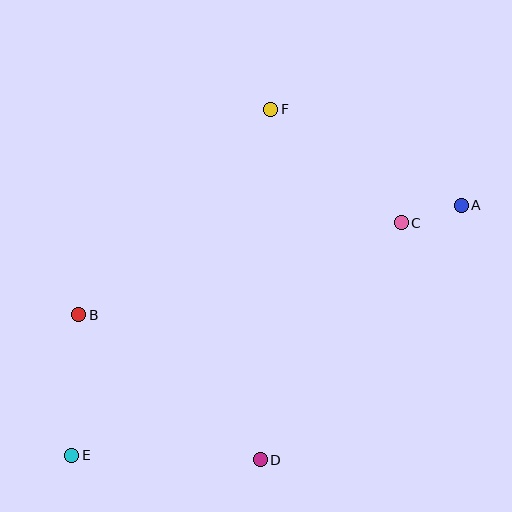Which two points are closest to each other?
Points A and C are closest to each other.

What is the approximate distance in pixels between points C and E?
The distance between C and E is approximately 403 pixels.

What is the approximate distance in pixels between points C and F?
The distance between C and F is approximately 173 pixels.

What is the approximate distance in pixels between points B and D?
The distance between B and D is approximately 233 pixels.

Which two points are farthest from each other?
Points A and E are farthest from each other.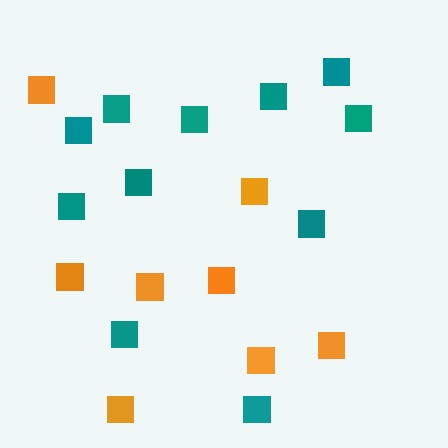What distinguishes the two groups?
There are 2 groups: one group of teal squares (11) and one group of orange squares (8).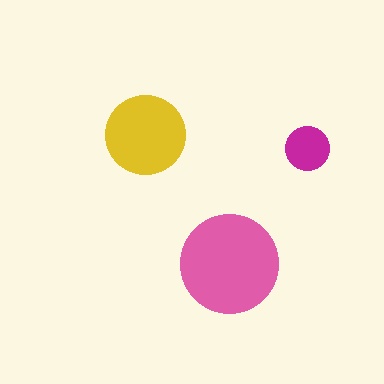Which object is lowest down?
The pink circle is bottommost.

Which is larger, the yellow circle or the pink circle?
The pink one.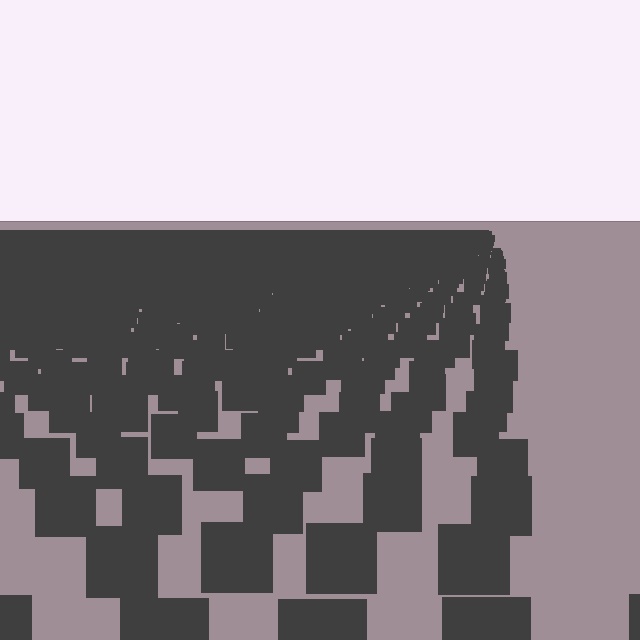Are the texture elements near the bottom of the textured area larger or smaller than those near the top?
Larger. Near the bottom, elements are closer to the viewer and appear at a bigger on-screen size.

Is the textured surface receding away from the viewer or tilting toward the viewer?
The surface is receding away from the viewer. Texture elements get smaller and denser toward the top.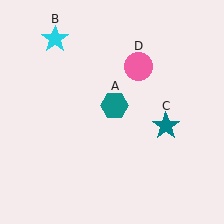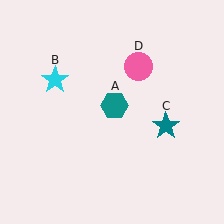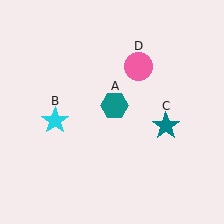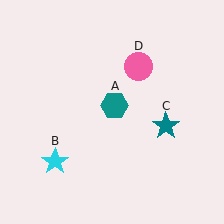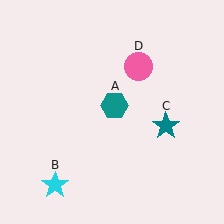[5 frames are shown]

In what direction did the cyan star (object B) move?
The cyan star (object B) moved down.